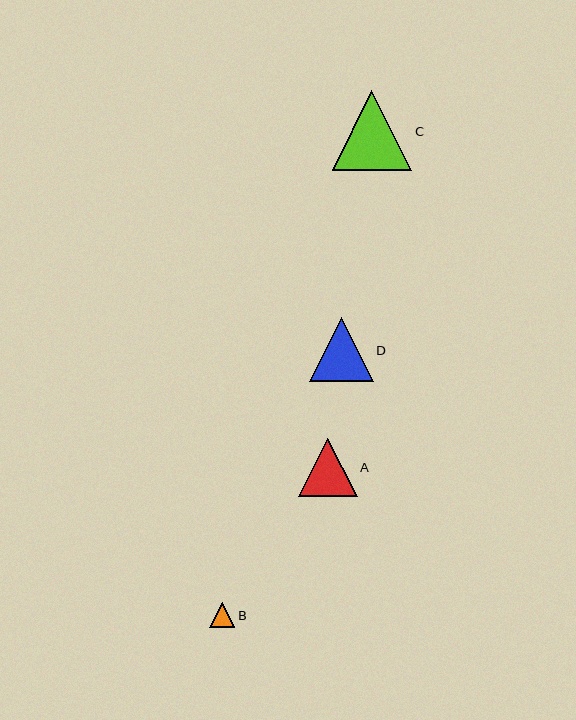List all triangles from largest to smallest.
From largest to smallest: C, D, A, B.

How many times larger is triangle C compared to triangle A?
Triangle C is approximately 1.4 times the size of triangle A.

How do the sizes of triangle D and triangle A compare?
Triangle D and triangle A are approximately the same size.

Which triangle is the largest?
Triangle C is the largest with a size of approximately 80 pixels.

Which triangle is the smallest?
Triangle B is the smallest with a size of approximately 25 pixels.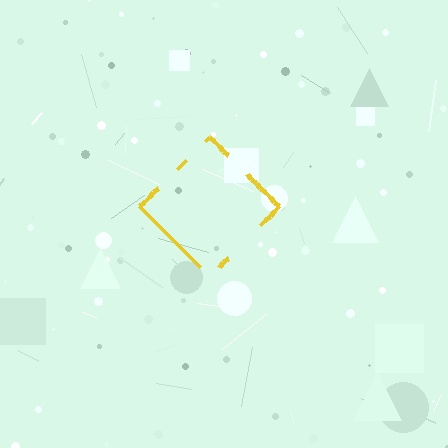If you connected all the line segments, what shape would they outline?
They would outline a diamond.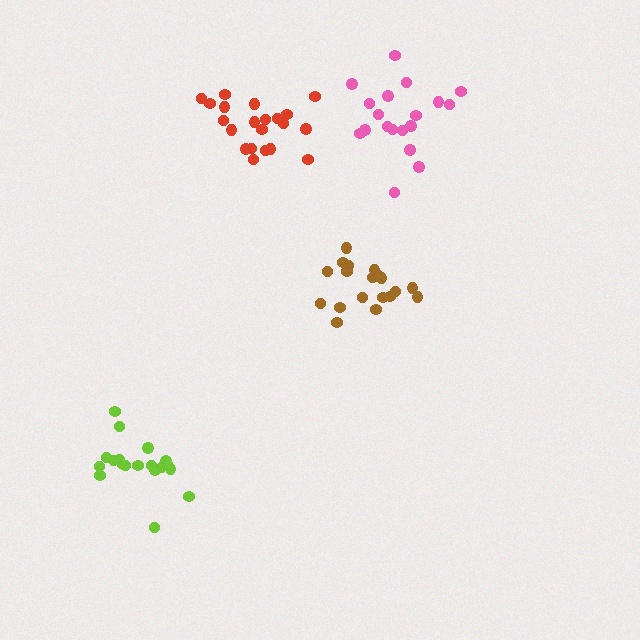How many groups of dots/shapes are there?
There are 4 groups.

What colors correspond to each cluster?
The clusters are colored: brown, lime, pink, red.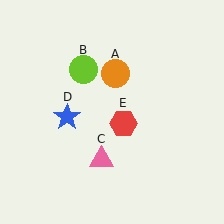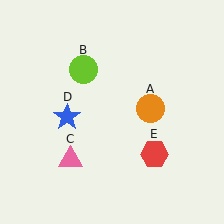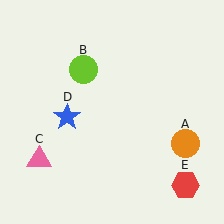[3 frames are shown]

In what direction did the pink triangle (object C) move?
The pink triangle (object C) moved left.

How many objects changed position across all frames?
3 objects changed position: orange circle (object A), pink triangle (object C), red hexagon (object E).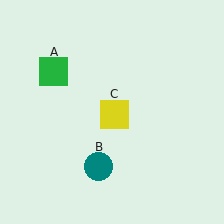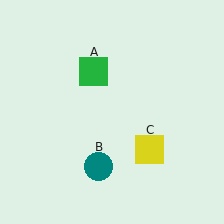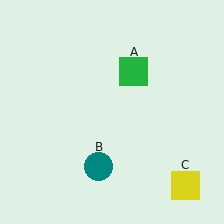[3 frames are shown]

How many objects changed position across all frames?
2 objects changed position: green square (object A), yellow square (object C).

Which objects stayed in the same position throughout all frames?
Teal circle (object B) remained stationary.